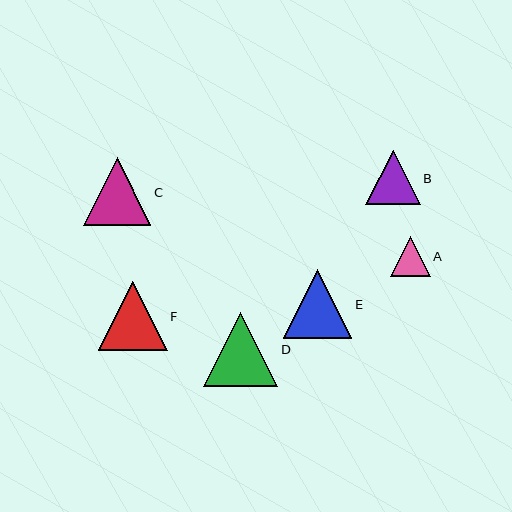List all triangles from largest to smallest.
From largest to smallest: D, F, E, C, B, A.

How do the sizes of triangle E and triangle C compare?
Triangle E and triangle C are approximately the same size.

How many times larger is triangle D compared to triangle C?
Triangle D is approximately 1.1 times the size of triangle C.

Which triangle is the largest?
Triangle D is the largest with a size of approximately 74 pixels.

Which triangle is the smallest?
Triangle A is the smallest with a size of approximately 40 pixels.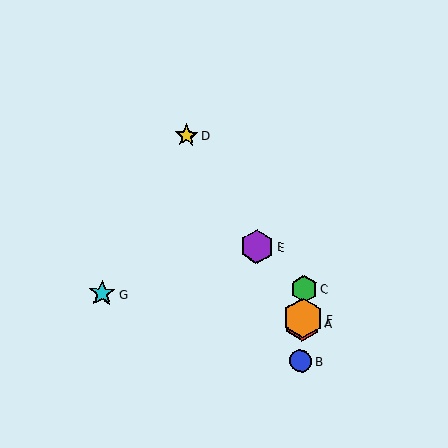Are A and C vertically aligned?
Yes, both are at x≈303.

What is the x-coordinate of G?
Object G is at x≈102.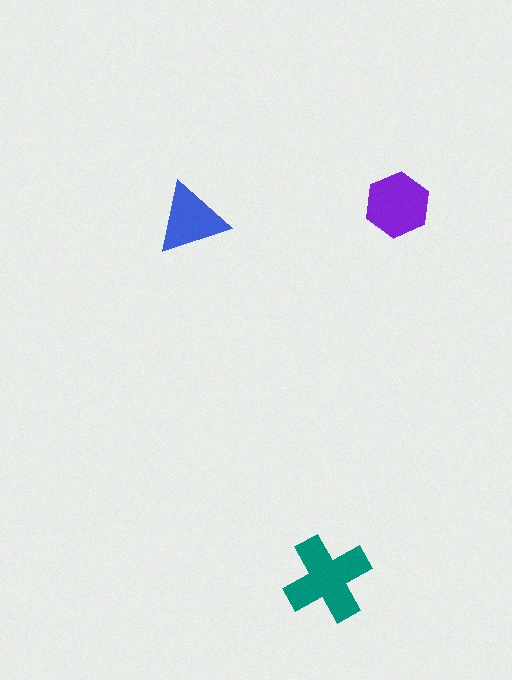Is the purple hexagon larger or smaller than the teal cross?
Smaller.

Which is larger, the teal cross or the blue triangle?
The teal cross.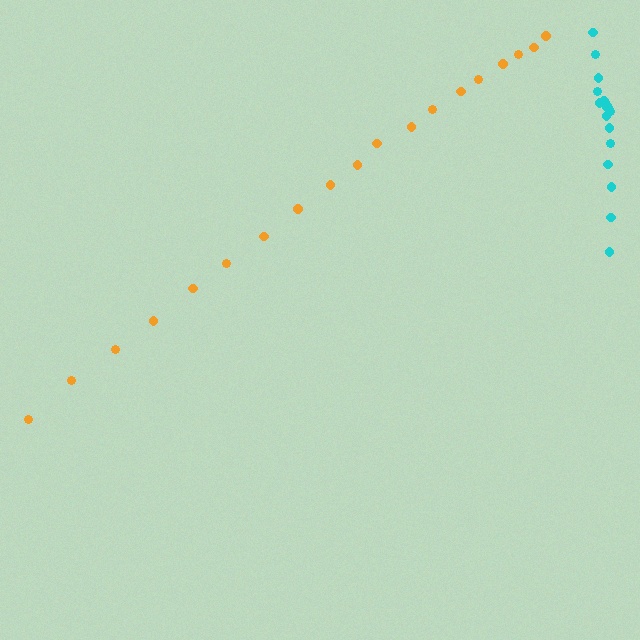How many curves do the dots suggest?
There are 2 distinct paths.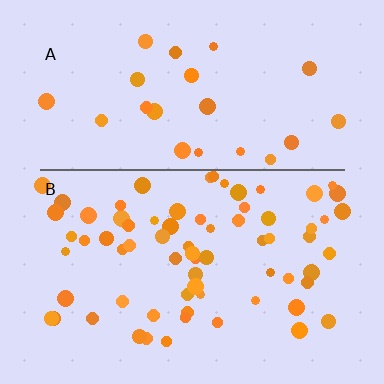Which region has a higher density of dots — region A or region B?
B (the bottom).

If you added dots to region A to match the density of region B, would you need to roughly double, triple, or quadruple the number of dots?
Approximately triple.